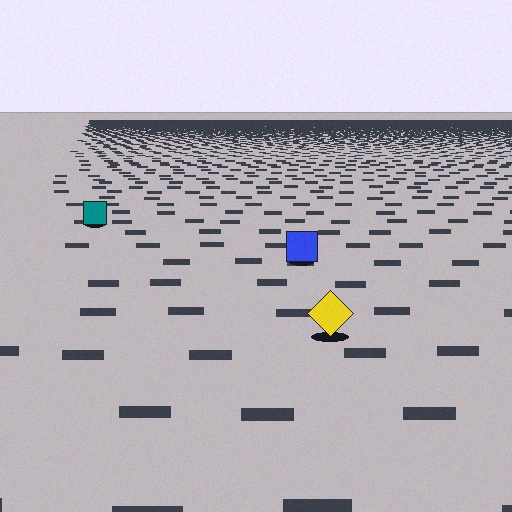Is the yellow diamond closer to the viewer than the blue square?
Yes. The yellow diamond is closer — you can tell from the texture gradient: the ground texture is coarser near it.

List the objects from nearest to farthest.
From nearest to farthest: the yellow diamond, the blue square, the teal square.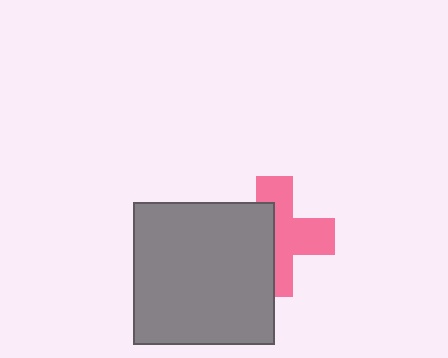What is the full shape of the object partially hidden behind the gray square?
The partially hidden object is a pink cross.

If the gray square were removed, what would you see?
You would see the complete pink cross.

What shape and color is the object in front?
The object in front is a gray square.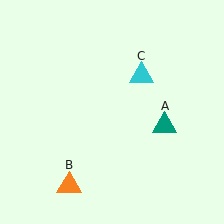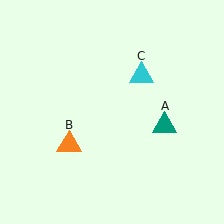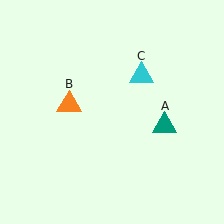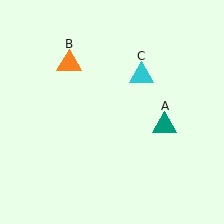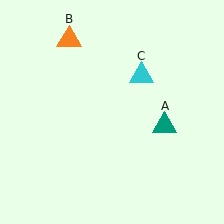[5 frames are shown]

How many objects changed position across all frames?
1 object changed position: orange triangle (object B).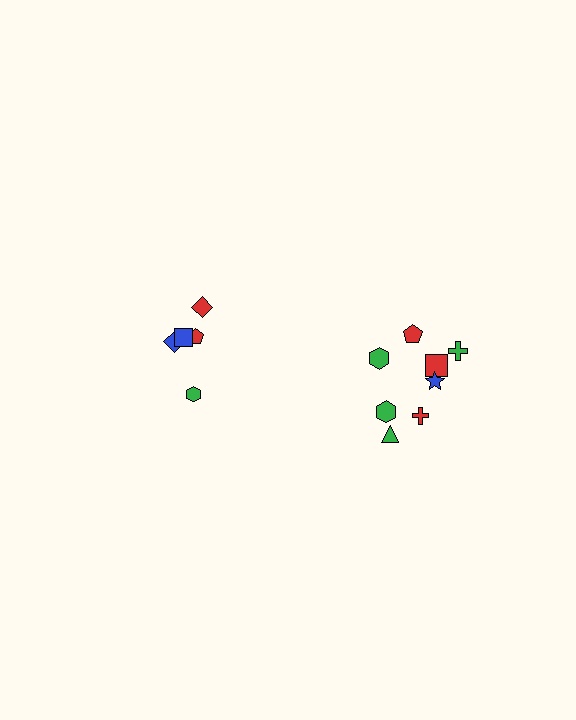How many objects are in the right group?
There are 8 objects.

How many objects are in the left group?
There are 5 objects.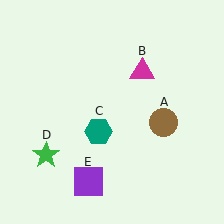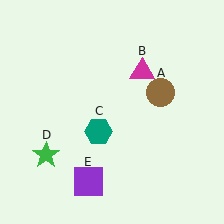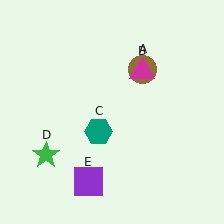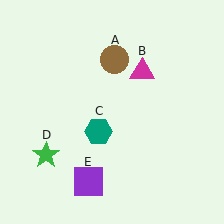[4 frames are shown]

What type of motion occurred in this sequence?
The brown circle (object A) rotated counterclockwise around the center of the scene.